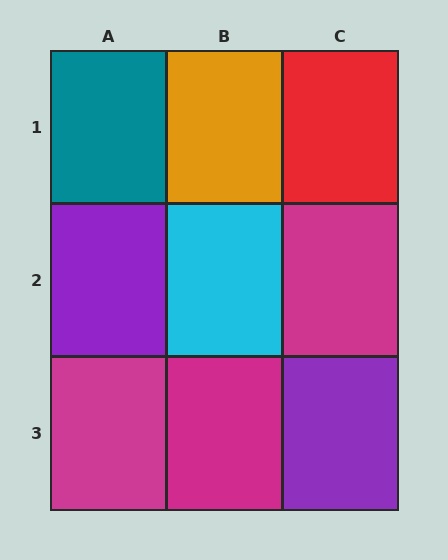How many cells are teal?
1 cell is teal.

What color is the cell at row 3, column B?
Magenta.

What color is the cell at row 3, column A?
Magenta.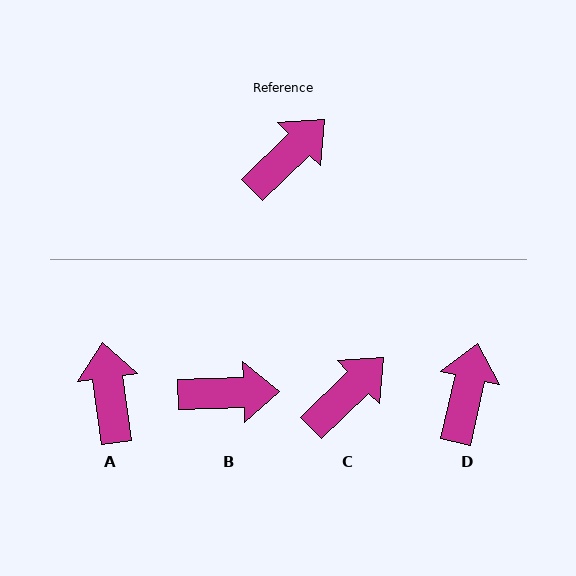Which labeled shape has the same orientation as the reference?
C.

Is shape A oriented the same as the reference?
No, it is off by about 53 degrees.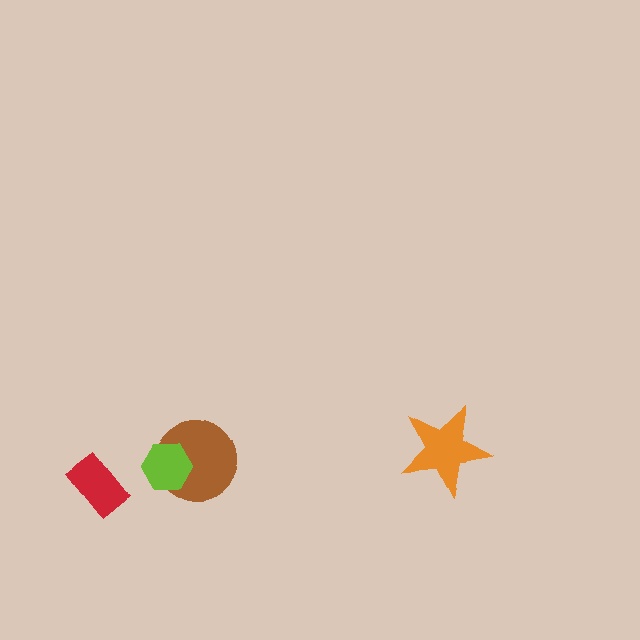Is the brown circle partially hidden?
Yes, it is partially covered by another shape.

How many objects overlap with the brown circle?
1 object overlaps with the brown circle.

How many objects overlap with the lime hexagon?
1 object overlaps with the lime hexagon.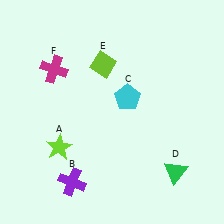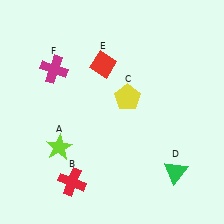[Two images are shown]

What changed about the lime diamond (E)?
In Image 1, E is lime. In Image 2, it changed to red.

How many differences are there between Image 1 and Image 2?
There are 3 differences between the two images.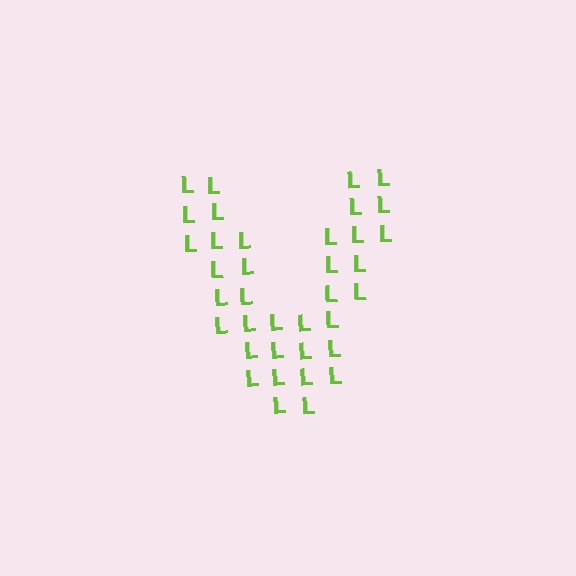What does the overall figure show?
The overall figure shows the letter V.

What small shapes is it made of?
It is made of small letter L's.